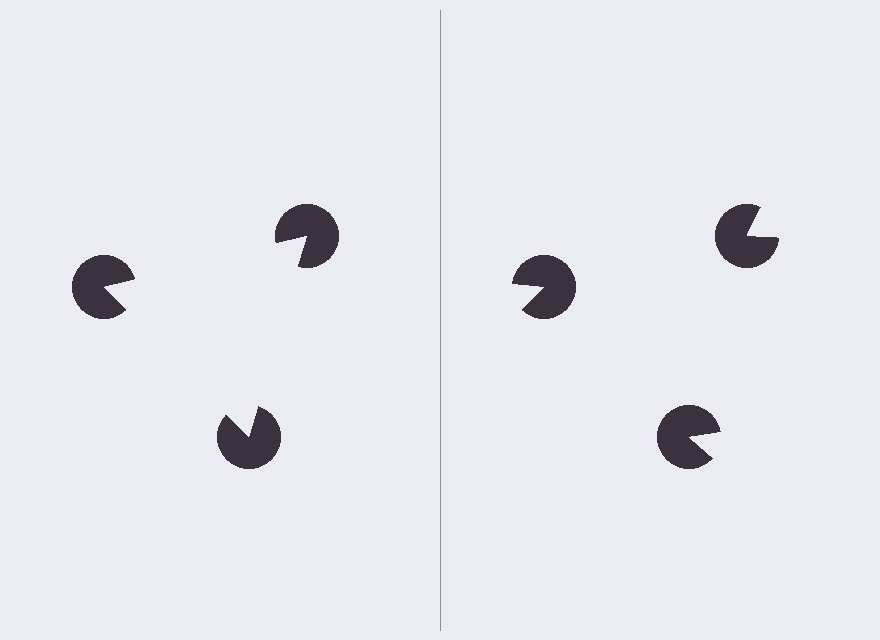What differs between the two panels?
The pac-man discs are positioned identically on both sides; only the wedge orientations differ. On the left they align to a triangle; on the right they are misaligned.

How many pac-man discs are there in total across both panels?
6 — 3 on each side.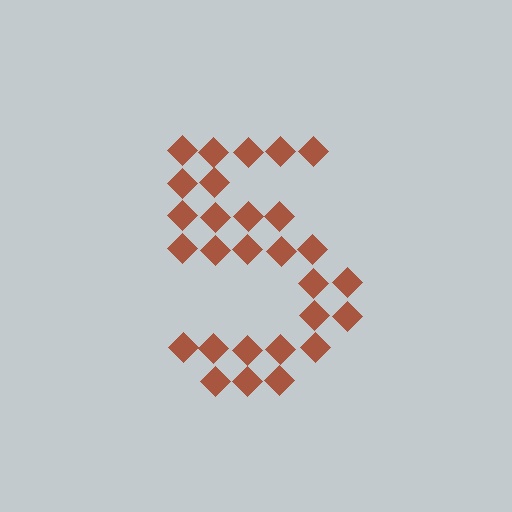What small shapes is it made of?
It is made of small diamonds.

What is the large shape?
The large shape is the digit 5.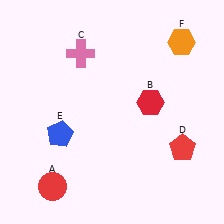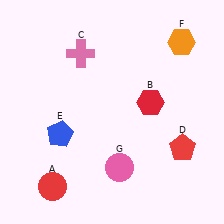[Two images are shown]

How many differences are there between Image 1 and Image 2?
There is 1 difference between the two images.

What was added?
A pink circle (G) was added in Image 2.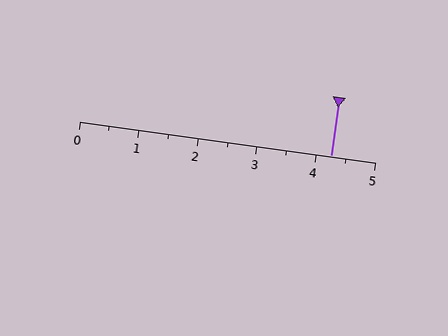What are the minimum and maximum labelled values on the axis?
The axis runs from 0 to 5.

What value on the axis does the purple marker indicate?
The marker indicates approximately 4.2.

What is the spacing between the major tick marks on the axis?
The major ticks are spaced 1 apart.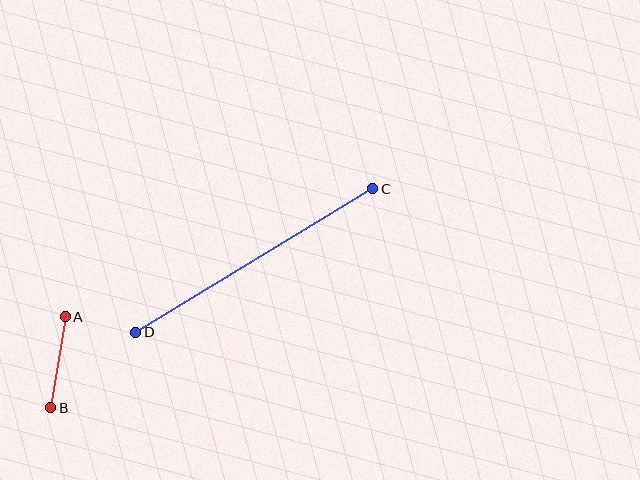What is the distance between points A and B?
The distance is approximately 92 pixels.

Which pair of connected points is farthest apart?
Points C and D are farthest apart.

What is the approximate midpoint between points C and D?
The midpoint is at approximately (254, 261) pixels.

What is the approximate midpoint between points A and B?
The midpoint is at approximately (58, 362) pixels.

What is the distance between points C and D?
The distance is approximately 277 pixels.